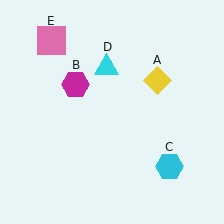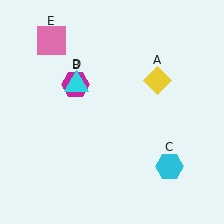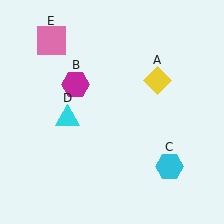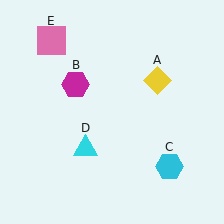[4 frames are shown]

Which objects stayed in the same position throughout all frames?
Yellow diamond (object A) and magenta hexagon (object B) and cyan hexagon (object C) and pink square (object E) remained stationary.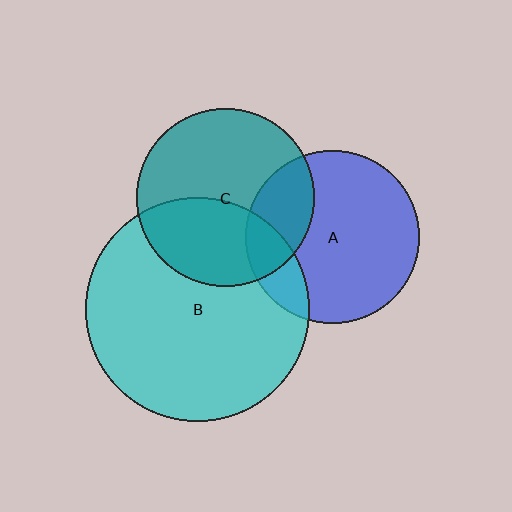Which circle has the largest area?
Circle B (cyan).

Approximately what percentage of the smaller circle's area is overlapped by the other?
Approximately 15%.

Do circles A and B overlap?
Yes.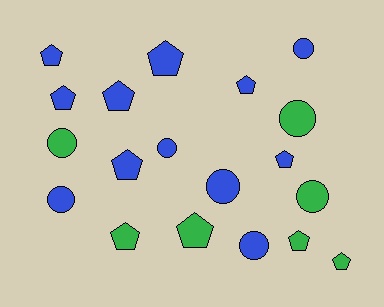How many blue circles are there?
There are 5 blue circles.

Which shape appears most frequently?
Pentagon, with 11 objects.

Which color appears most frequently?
Blue, with 12 objects.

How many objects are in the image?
There are 19 objects.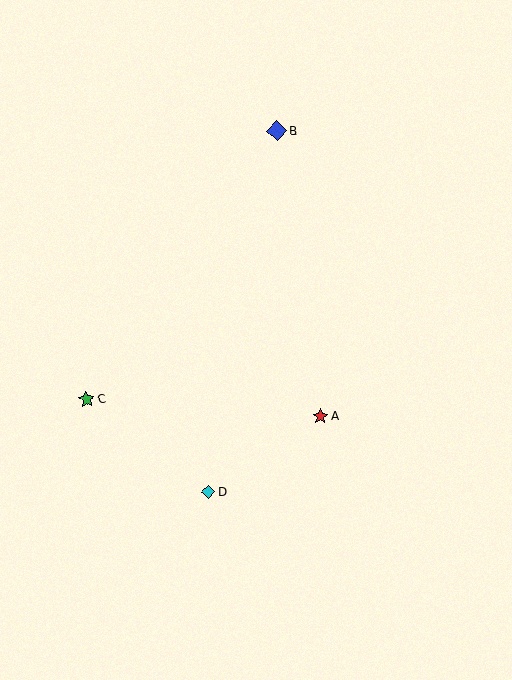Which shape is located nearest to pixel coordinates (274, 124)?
The blue diamond (labeled B) at (277, 131) is nearest to that location.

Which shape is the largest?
The blue diamond (labeled B) is the largest.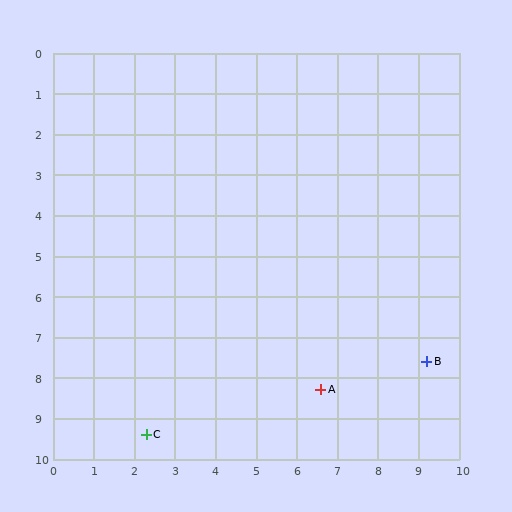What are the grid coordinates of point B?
Point B is at approximately (9.2, 7.6).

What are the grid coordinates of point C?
Point C is at approximately (2.3, 9.4).